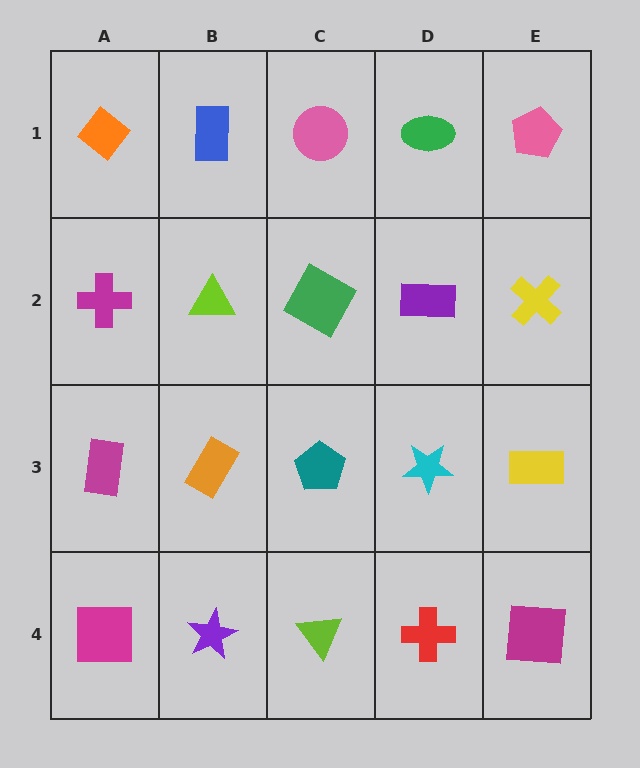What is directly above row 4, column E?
A yellow rectangle.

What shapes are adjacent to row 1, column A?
A magenta cross (row 2, column A), a blue rectangle (row 1, column B).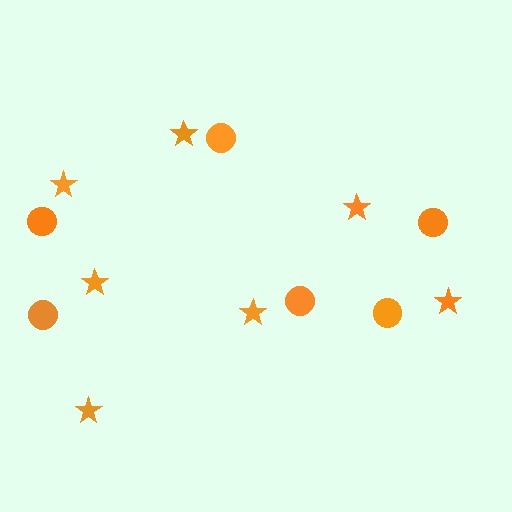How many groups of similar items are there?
There are 2 groups: one group of circles (6) and one group of stars (7).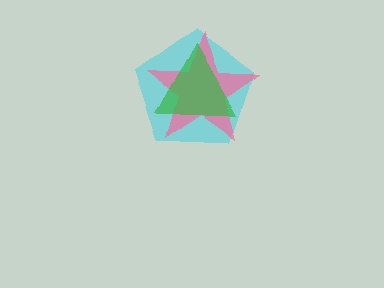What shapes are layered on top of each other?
The layered shapes are: a cyan pentagon, a pink star, a green triangle.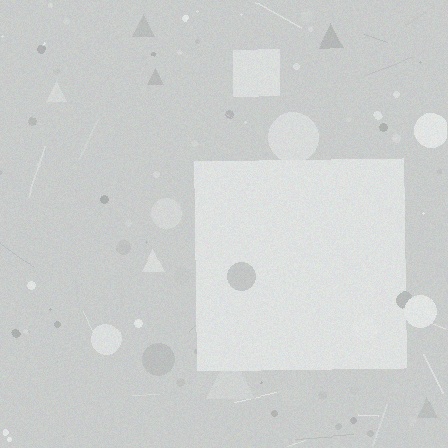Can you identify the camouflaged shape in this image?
The camouflaged shape is a square.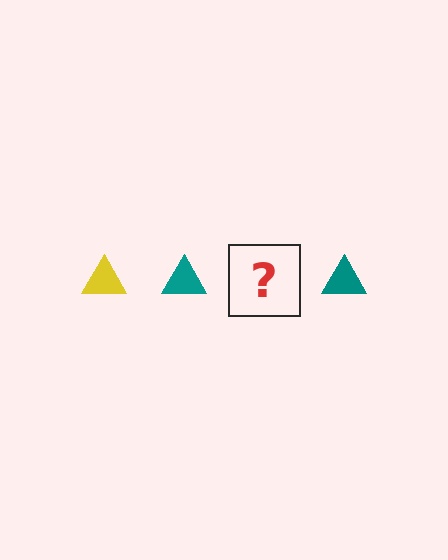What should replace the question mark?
The question mark should be replaced with a yellow triangle.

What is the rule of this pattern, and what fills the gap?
The rule is that the pattern cycles through yellow, teal triangles. The gap should be filled with a yellow triangle.